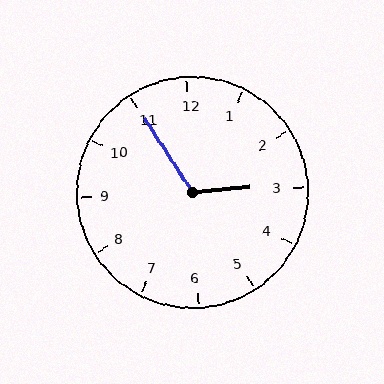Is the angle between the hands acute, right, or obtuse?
It is obtuse.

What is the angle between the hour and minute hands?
Approximately 118 degrees.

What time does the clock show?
2:55.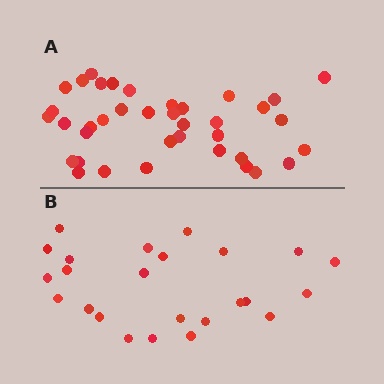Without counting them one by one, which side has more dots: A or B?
Region A (the top region) has more dots.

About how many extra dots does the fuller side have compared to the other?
Region A has approximately 15 more dots than region B.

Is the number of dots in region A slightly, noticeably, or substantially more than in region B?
Region A has substantially more. The ratio is roughly 1.6 to 1.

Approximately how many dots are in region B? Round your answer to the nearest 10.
About 20 dots. (The exact count is 24, which rounds to 20.)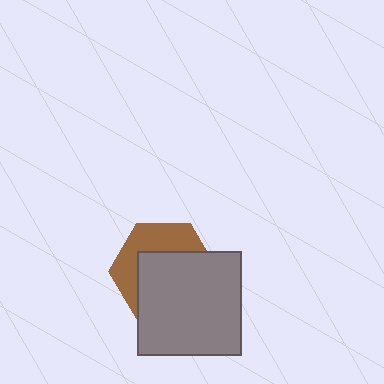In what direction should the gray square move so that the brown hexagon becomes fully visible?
The gray square should move toward the lower-right. That is the shortest direction to clear the overlap and leave the brown hexagon fully visible.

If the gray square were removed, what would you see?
You would see the complete brown hexagon.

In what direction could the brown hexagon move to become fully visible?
The brown hexagon could move toward the upper-left. That would shift it out from behind the gray square entirely.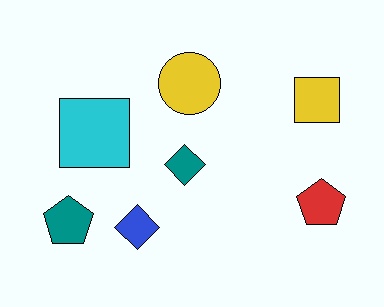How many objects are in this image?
There are 7 objects.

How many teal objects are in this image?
There are 2 teal objects.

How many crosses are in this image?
There are no crosses.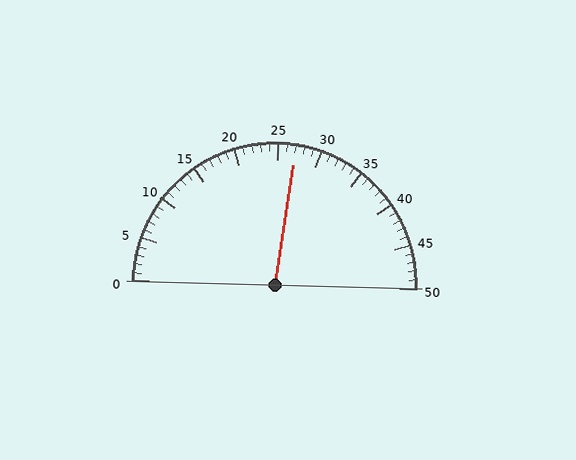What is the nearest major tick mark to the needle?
The nearest major tick mark is 25.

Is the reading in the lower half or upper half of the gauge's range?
The reading is in the upper half of the range (0 to 50).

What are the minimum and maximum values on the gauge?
The gauge ranges from 0 to 50.